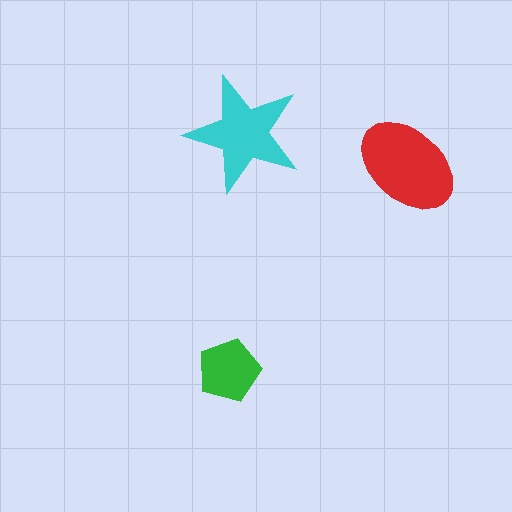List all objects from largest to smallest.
The red ellipse, the cyan star, the green pentagon.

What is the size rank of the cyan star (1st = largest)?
2nd.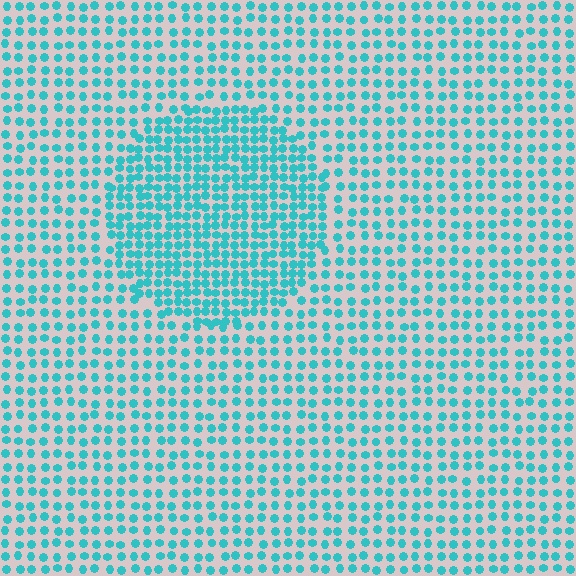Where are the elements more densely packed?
The elements are more densely packed inside the circle boundary.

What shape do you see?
I see a circle.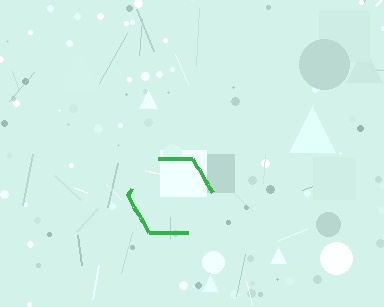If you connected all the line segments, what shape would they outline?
They would outline a hexagon.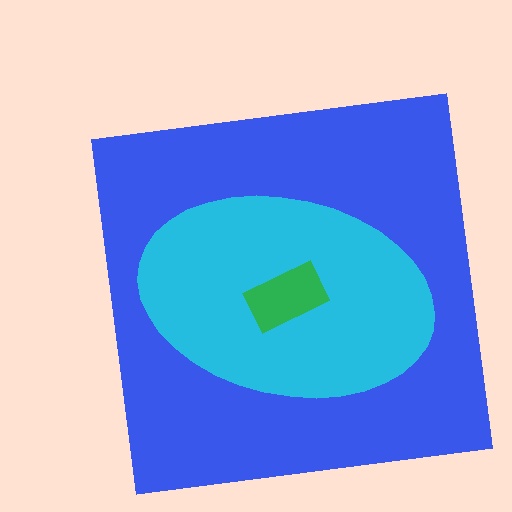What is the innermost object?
The green rectangle.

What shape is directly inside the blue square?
The cyan ellipse.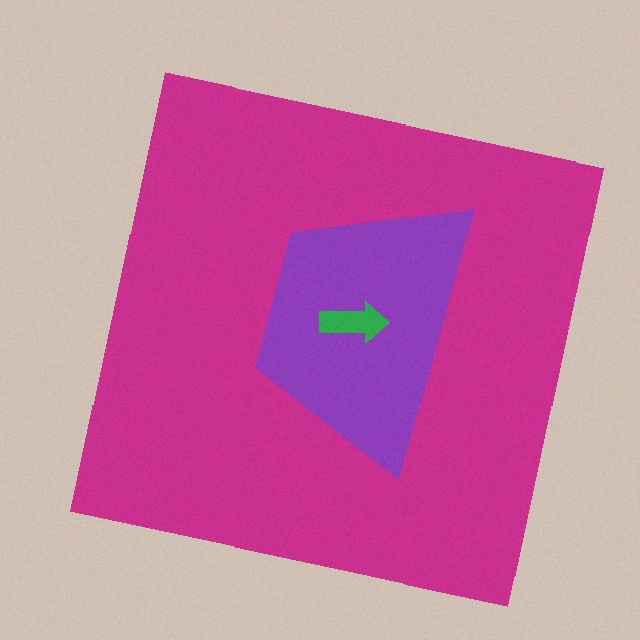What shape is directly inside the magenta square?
The purple trapezoid.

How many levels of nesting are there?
3.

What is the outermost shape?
The magenta square.